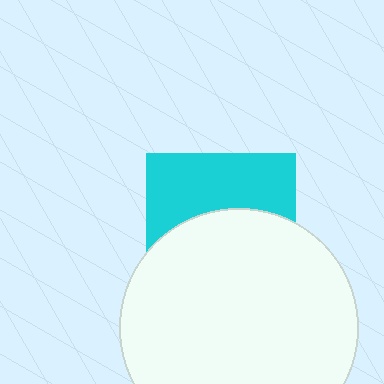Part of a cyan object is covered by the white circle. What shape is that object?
It is a square.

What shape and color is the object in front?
The object in front is a white circle.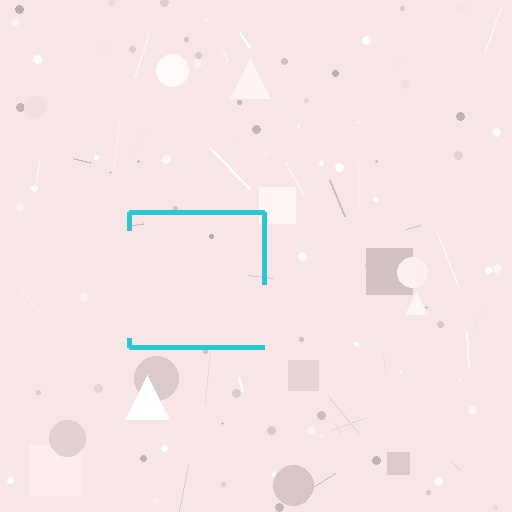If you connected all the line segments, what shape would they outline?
They would outline a square.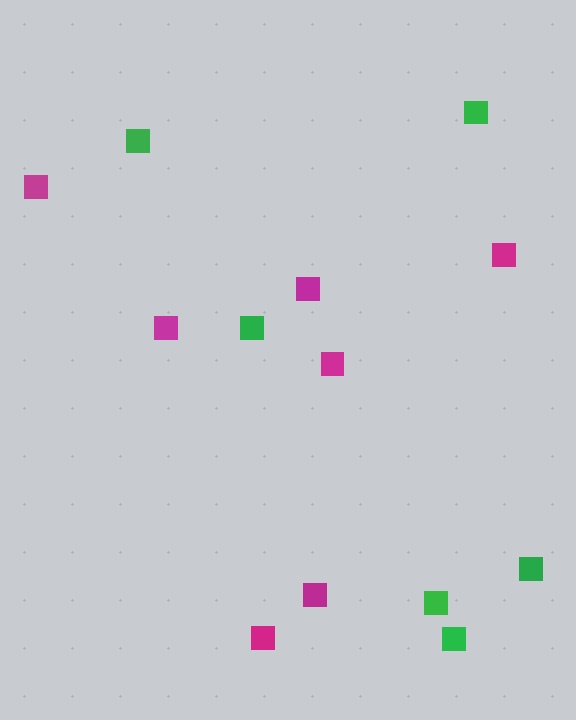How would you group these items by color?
There are 2 groups: one group of green squares (6) and one group of magenta squares (7).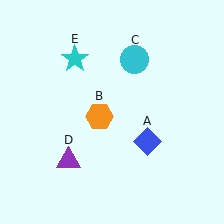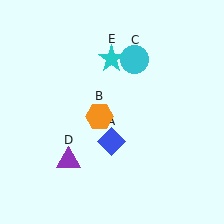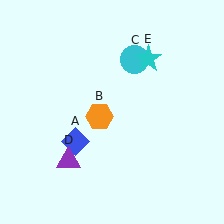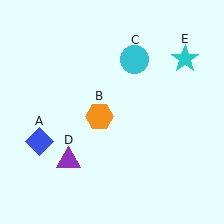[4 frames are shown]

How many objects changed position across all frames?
2 objects changed position: blue diamond (object A), cyan star (object E).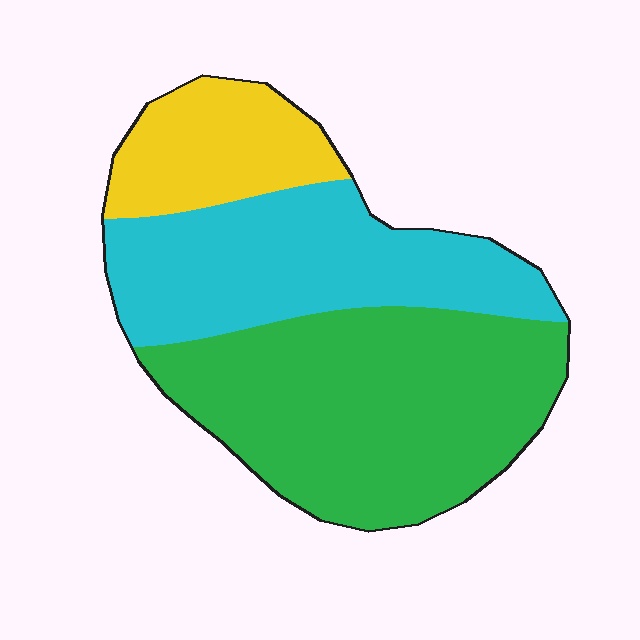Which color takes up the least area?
Yellow, at roughly 15%.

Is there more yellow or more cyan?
Cyan.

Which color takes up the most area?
Green, at roughly 50%.